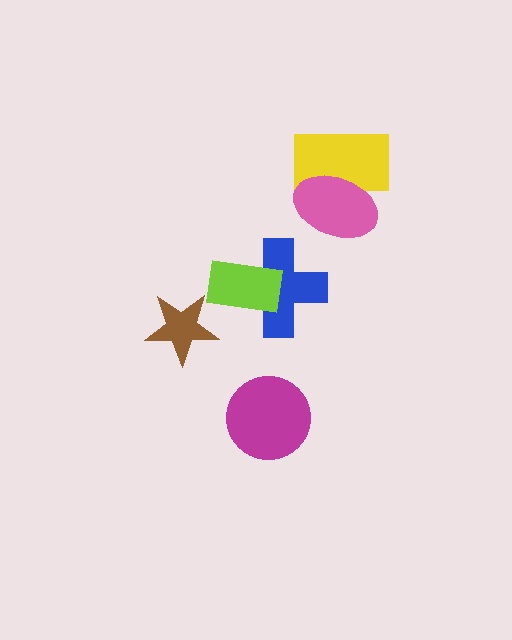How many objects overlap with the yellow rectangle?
1 object overlaps with the yellow rectangle.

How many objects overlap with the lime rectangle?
1 object overlaps with the lime rectangle.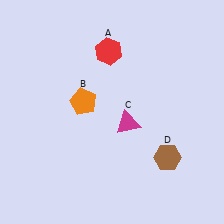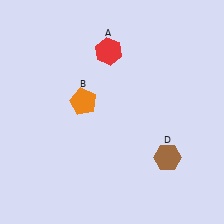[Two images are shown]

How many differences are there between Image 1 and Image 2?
There is 1 difference between the two images.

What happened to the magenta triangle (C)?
The magenta triangle (C) was removed in Image 2. It was in the bottom-right area of Image 1.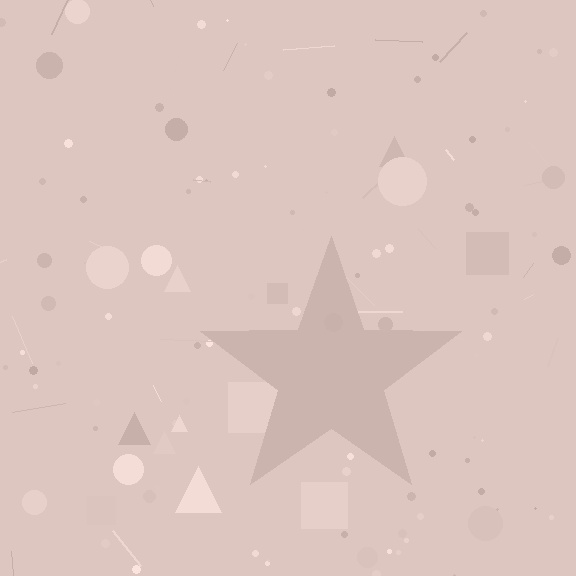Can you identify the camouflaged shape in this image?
The camouflaged shape is a star.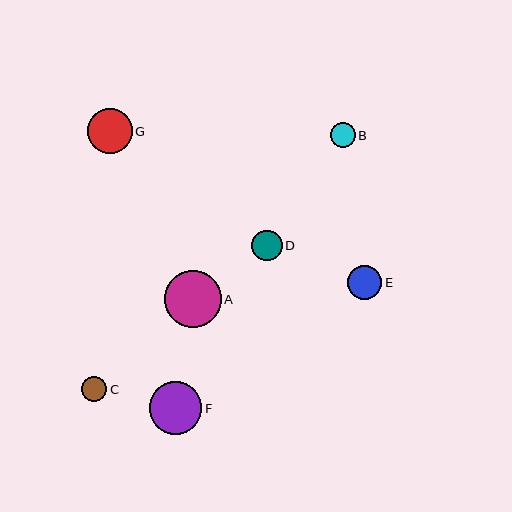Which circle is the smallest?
Circle C is the smallest with a size of approximately 25 pixels.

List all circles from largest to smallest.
From largest to smallest: A, F, G, E, D, B, C.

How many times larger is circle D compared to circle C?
Circle D is approximately 1.2 times the size of circle C.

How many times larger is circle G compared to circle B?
Circle G is approximately 1.8 times the size of circle B.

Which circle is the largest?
Circle A is the largest with a size of approximately 57 pixels.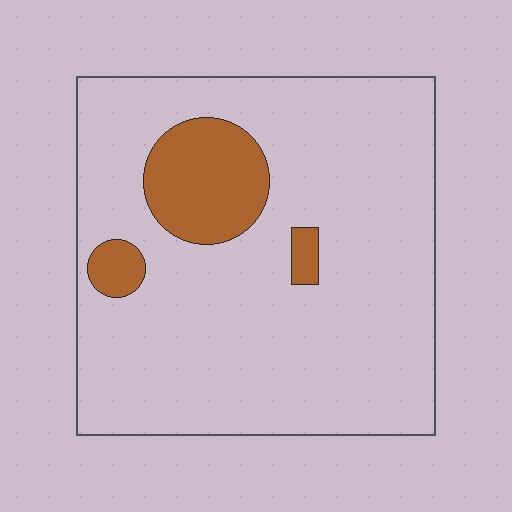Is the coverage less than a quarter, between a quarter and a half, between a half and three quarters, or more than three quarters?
Less than a quarter.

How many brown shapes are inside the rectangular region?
3.